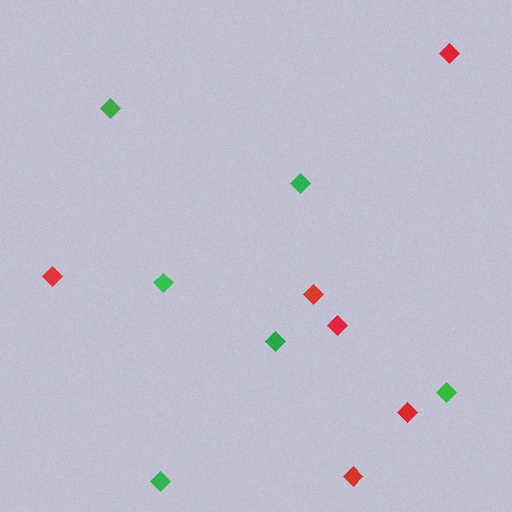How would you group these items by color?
There are 2 groups: one group of red diamonds (6) and one group of green diamonds (6).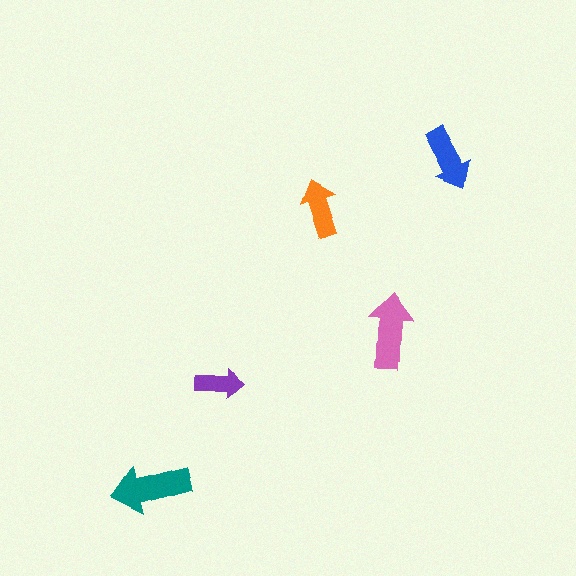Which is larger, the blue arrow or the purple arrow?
The blue one.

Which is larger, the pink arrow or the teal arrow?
The teal one.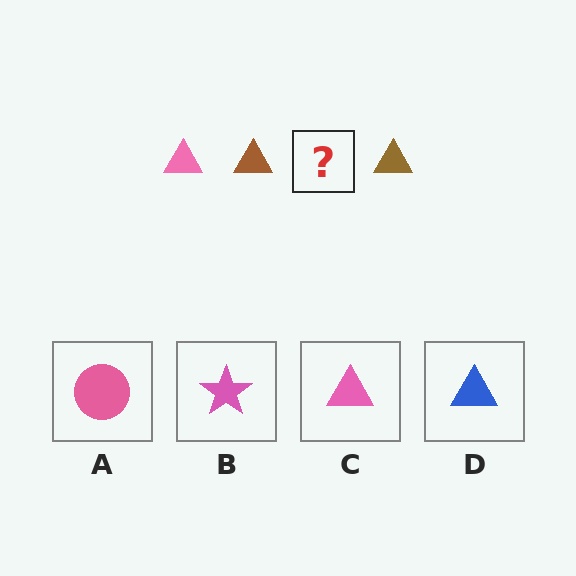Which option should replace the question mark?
Option C.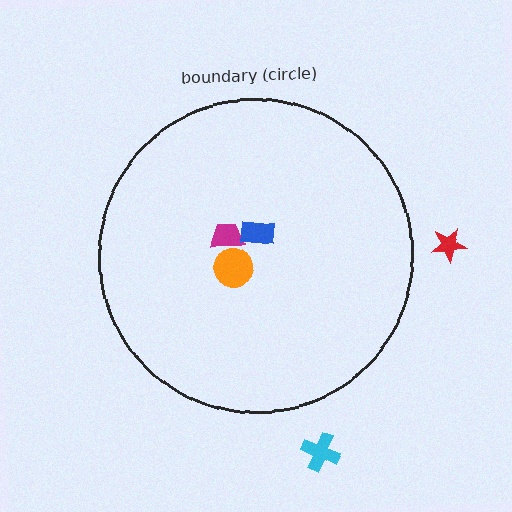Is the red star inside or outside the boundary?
Outside.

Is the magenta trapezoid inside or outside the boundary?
Inside.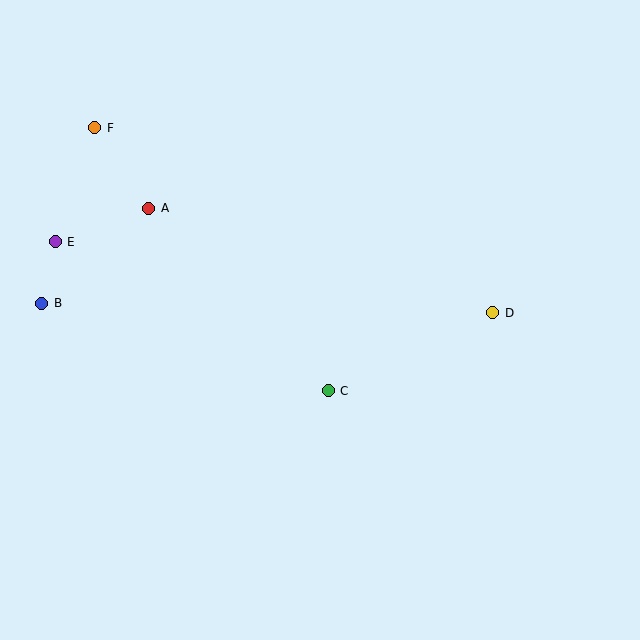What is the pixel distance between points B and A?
The distance between B and A is 143 pixels.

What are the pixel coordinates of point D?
Point D is at (493, 313).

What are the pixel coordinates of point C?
Point C is at (328, 391).